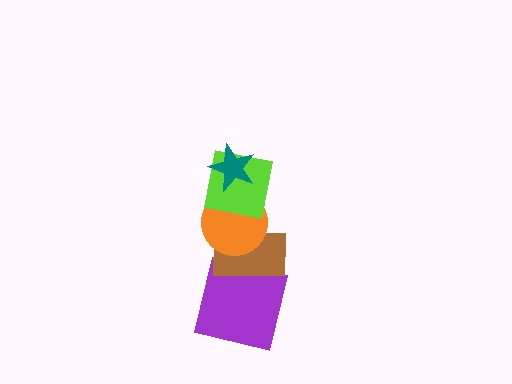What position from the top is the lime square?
The lime square is 2nd from the top.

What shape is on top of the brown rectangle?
The orange circle is on top of the brown rectangle.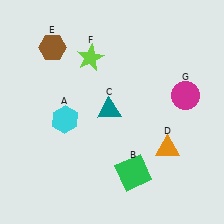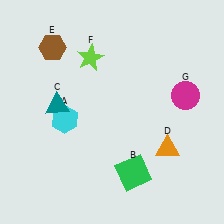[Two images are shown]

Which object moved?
The teal triangle (C) moved left.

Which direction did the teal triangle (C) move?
The teal triangle (C) moved left.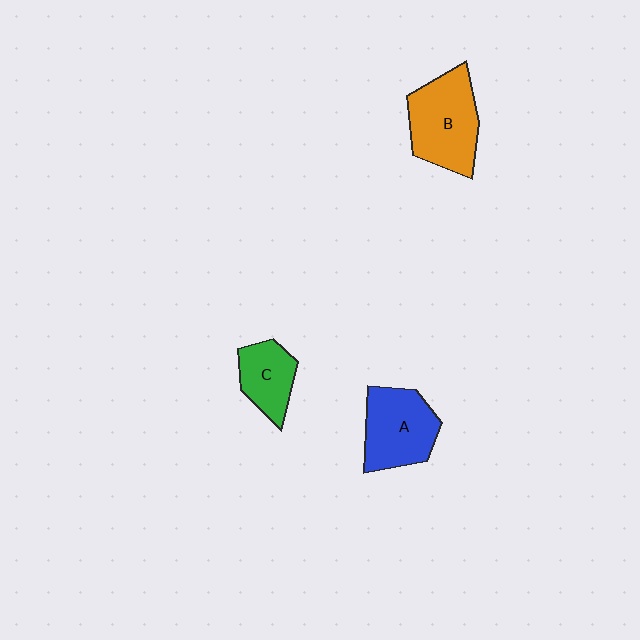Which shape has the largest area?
Shape B (orange).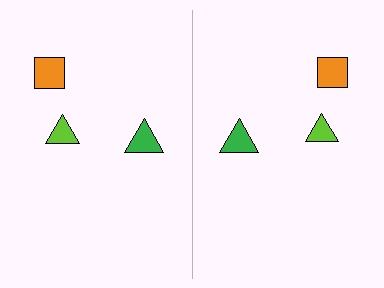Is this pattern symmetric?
Yes, this pattern has bilateral (reflection) symmetry.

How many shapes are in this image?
There are 6 shapes in this image.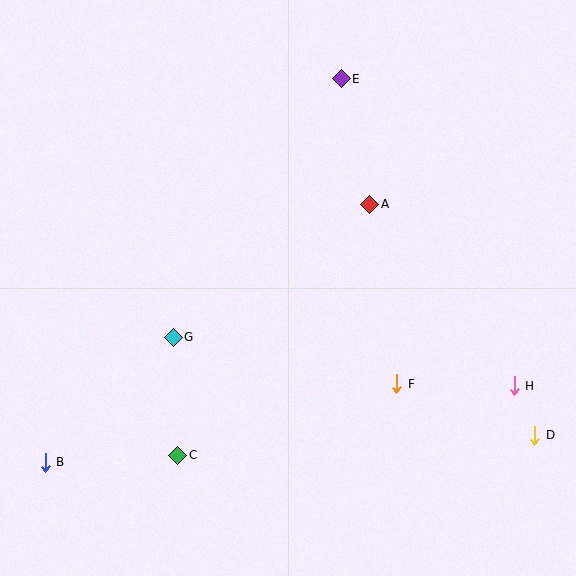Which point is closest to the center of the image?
Point A at (370, 204) is closest to the center.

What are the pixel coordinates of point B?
Point B is at (45, 462).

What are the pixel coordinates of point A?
Point A is at (370, 204).